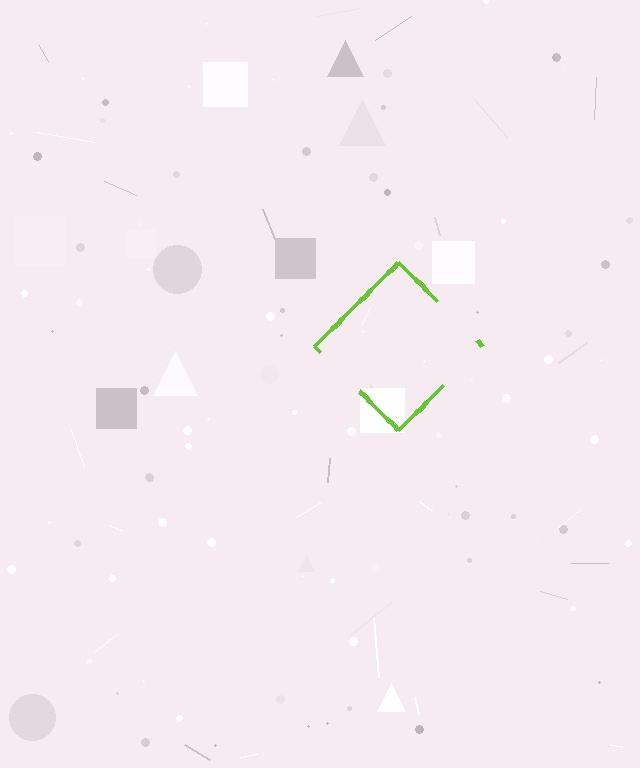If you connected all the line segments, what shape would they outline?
They would outline a diamond.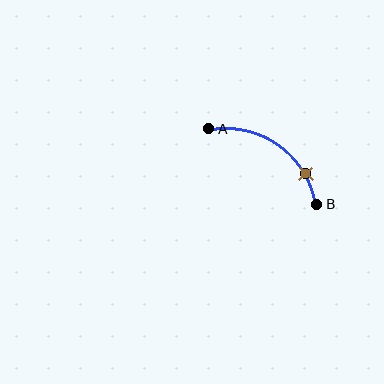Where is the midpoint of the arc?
The arc midpoint is the point on the curve farthest from the straight line joining A and B. It sits above and to the right of that line.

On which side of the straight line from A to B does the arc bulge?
The arc bulges above and to the right of the straight line connecting A and B.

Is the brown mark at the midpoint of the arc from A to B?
No. The brown mark lies on the arc but is closer to endpoint B. The arc midpoint would be at the point on the curve equidistant along the arc from both A and B.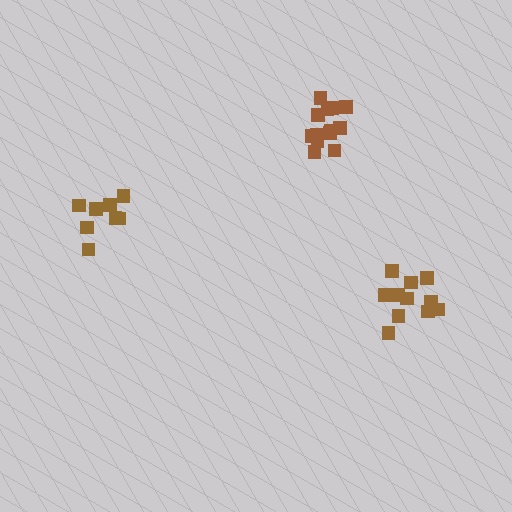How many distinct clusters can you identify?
There are 3 distinct clusters.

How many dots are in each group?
Group 1: 13 dots, Group 2: 8 dots, Group 3: 11 dots (32 total).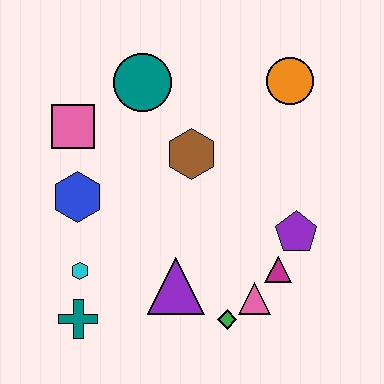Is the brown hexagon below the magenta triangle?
No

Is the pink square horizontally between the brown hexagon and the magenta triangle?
No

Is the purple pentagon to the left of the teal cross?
No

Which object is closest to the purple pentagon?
The magenta triangle is closest to the purple pentagon.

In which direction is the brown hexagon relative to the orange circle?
The brown hexagon is to the left of the orange circle.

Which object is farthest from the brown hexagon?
The teal cross is farthest from the brown hexagon.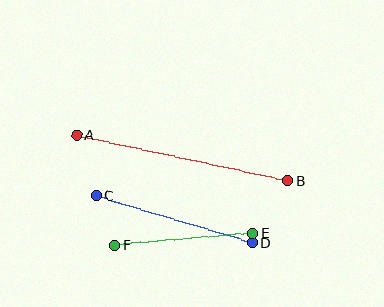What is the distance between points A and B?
The distance is approximately 216 pixels.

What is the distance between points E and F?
The distance is approximately 138 pixels.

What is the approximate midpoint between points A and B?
The midpoint is at approximately (182, 158) pixels.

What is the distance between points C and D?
The distance is approximately 163 pixels.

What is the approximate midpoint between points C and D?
The midpoint is at approximately (174, 219) pixels.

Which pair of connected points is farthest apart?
Points A and B are farthest apart.